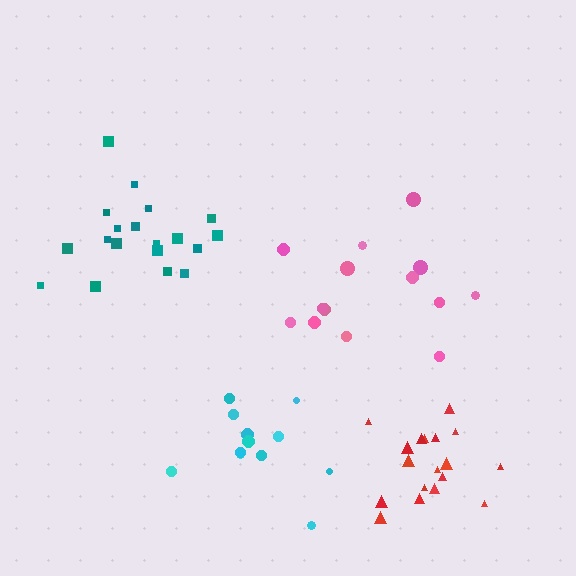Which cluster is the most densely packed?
Red.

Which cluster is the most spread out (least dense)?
Pink.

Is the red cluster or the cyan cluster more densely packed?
Red.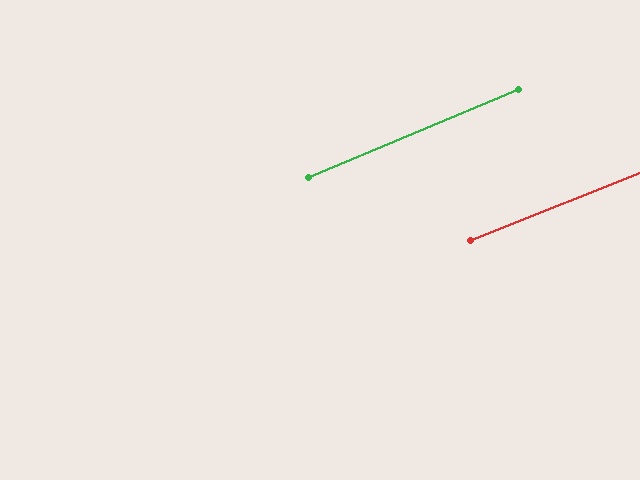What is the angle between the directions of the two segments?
Approximately 1 degree.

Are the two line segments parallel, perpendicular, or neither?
Parallel — their directions differ by only 1.0°.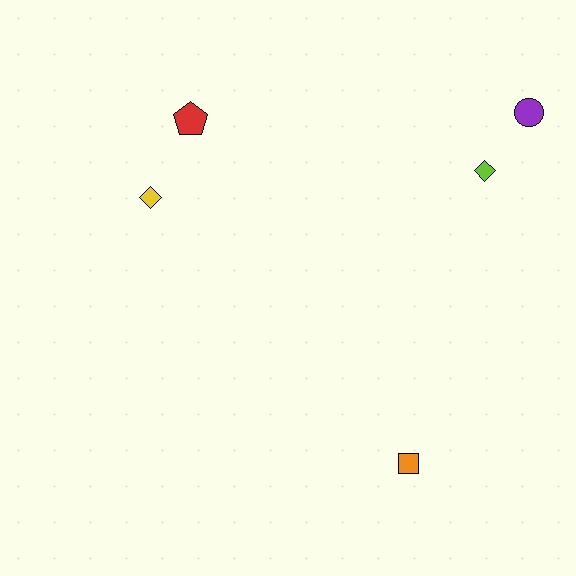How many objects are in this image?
There are 5 objects.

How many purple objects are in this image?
There is 1 purple object.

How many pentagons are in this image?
There is 1 pentagon.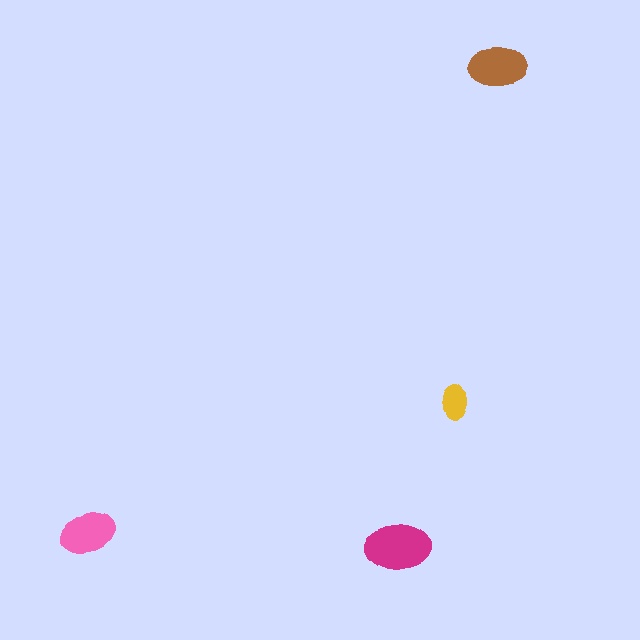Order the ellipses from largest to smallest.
the magenta one, the brown one, the pink one, the yellow one.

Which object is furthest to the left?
The pink ellipse is leftmost.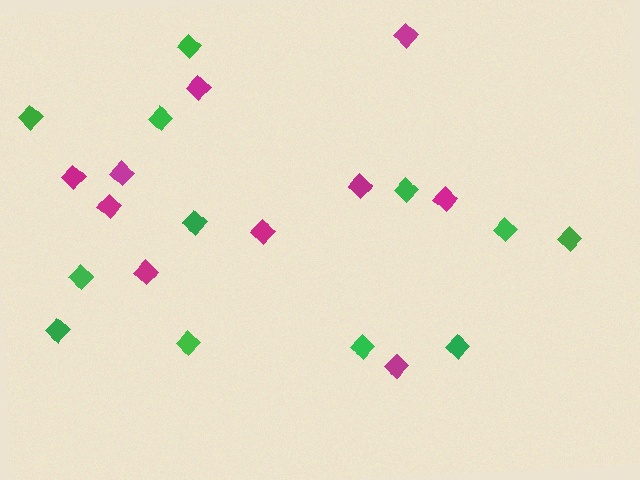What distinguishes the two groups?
There are 2 groups: one group of magenta diamonds (10) and one group of green diamonds (12).